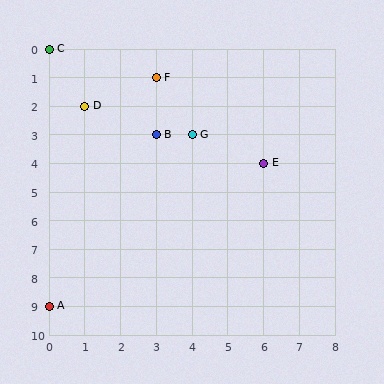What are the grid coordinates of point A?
Point A is at grid coordinates (0, 9).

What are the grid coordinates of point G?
Point G is at grid coordinates (4, 3).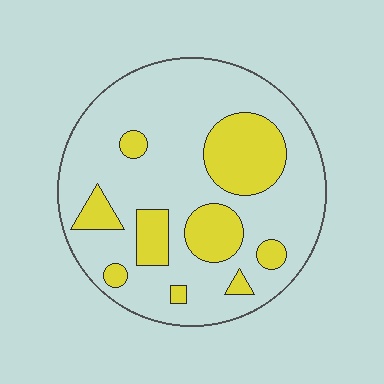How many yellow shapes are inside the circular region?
9.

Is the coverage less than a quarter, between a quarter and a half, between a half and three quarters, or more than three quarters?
Less than a quarter.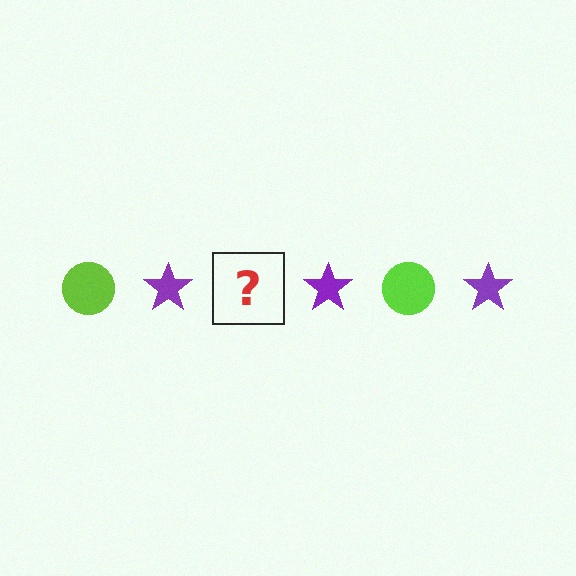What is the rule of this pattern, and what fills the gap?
The rule is that the pattern alternates between lime circle and purple star. The gap should be filled with a lime circle.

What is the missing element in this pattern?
The missing element is a lime circle.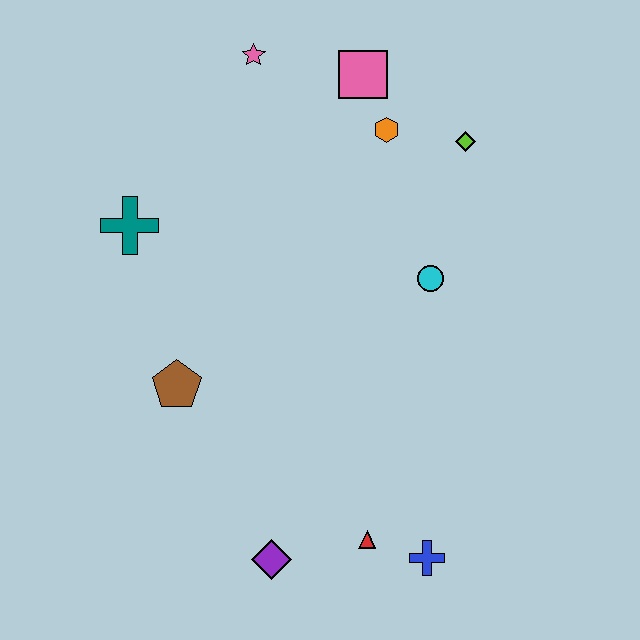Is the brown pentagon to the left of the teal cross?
No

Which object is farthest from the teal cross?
The blue cross is farthest from the teal cross.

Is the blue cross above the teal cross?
No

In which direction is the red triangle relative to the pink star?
The red triangle is below the pink star.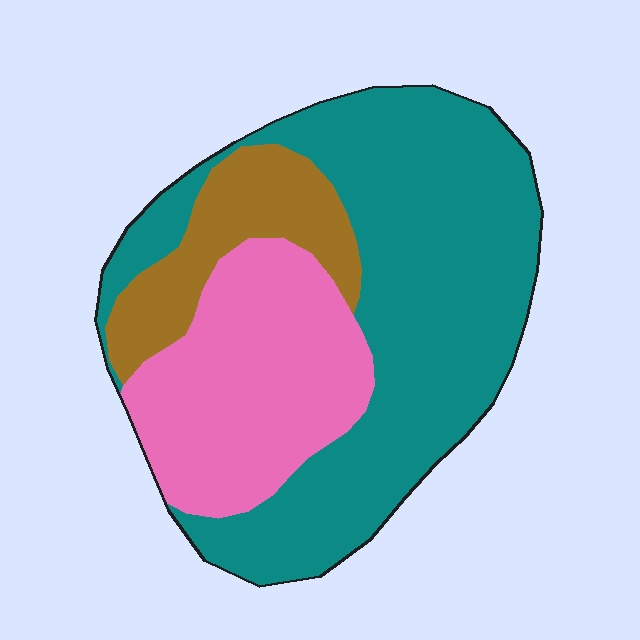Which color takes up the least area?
Brown, at roughly 15%.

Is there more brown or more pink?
Pink.